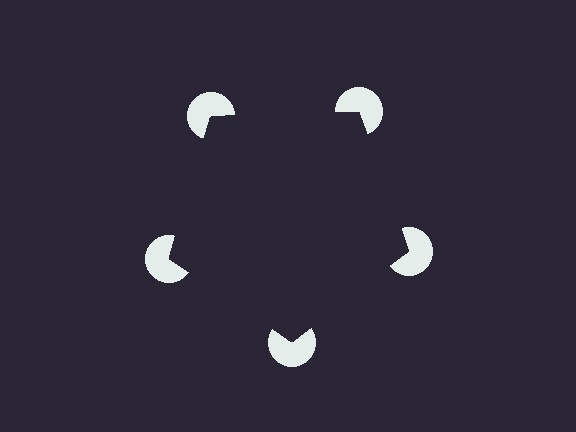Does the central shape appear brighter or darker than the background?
It typically appears slightly darker than the background, even though no actual brightness change is drawn.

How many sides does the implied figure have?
5 sides.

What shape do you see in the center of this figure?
An illusory pentagon — its edges are inferred from the aligned wedge cuts in the pac-man discs, not physically drawn.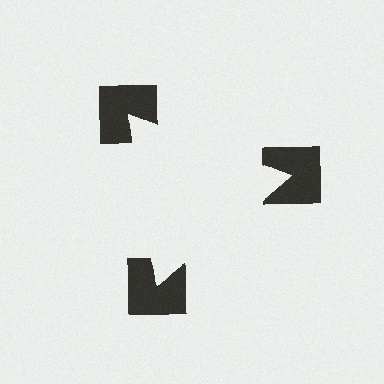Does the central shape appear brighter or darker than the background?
It typically appears slightly brighter than the background, even though no actual brightness change is drawn.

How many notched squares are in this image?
There are 3 — one at each vertex of the illusory triangle.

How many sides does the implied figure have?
3 sides.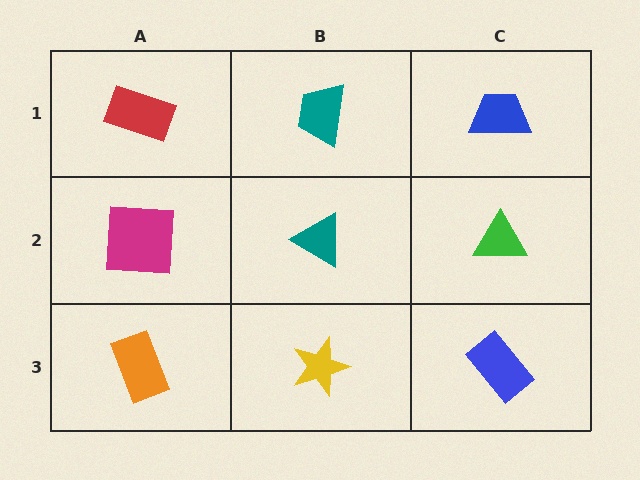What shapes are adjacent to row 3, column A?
A magenta square (row 2, column A), a yellow star (row 3, column B).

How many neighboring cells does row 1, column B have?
3.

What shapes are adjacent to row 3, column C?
A green triangle (row 2, column C), a yellow star (row 3, column B).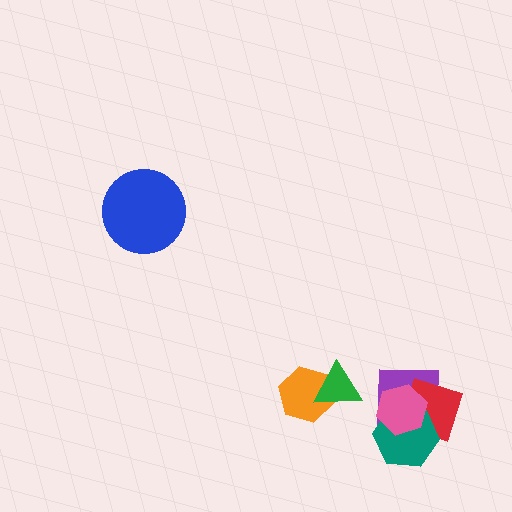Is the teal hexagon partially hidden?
Yes, it is partially covered by another shape.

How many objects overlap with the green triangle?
1 object overlaps with the green triangle.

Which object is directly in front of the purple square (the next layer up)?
The red square is directly in front of the purple square.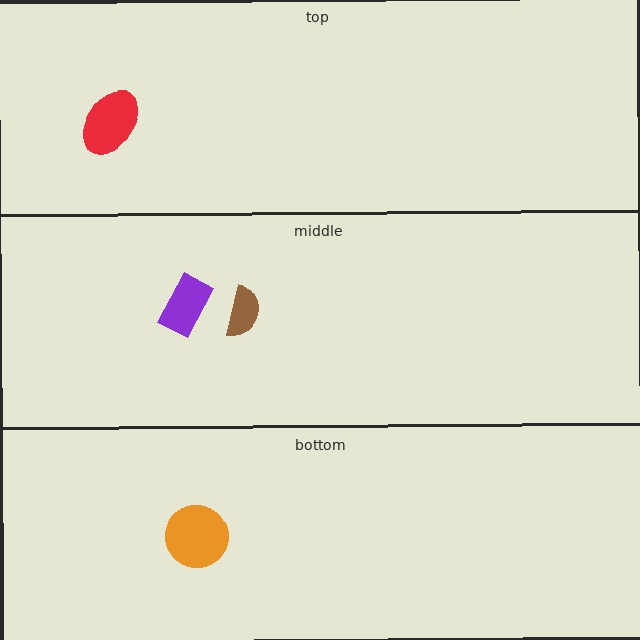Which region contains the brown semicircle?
The middle region.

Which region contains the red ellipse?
The top region.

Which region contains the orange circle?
The bottom region.